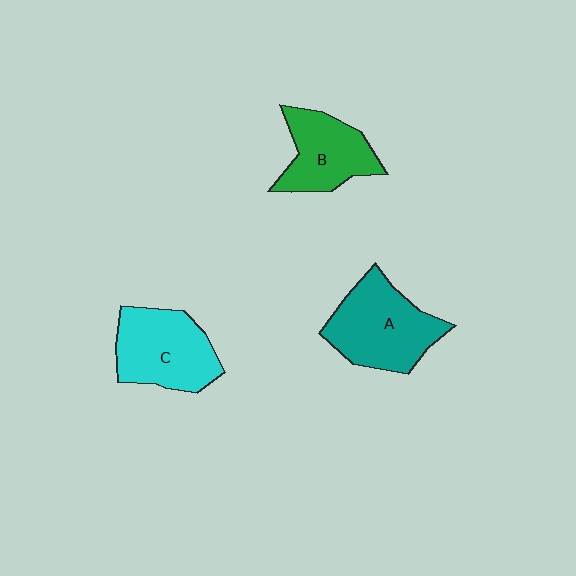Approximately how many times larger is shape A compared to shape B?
Approximately 1.3 times.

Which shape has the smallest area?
Shape B (green).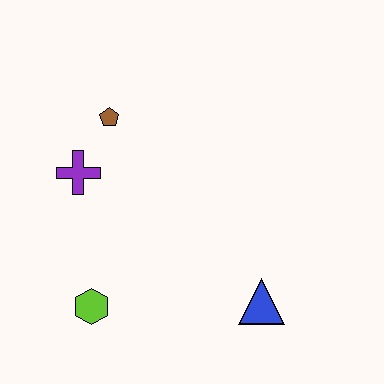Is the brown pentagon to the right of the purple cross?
Yes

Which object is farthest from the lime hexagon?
The brown pentagon is farthest from the lime hexagon.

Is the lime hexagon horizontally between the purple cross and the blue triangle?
Yes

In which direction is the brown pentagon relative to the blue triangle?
The brown pentagon is above the blue triangle.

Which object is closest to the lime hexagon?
The purple cross is closest to the lime hexagon.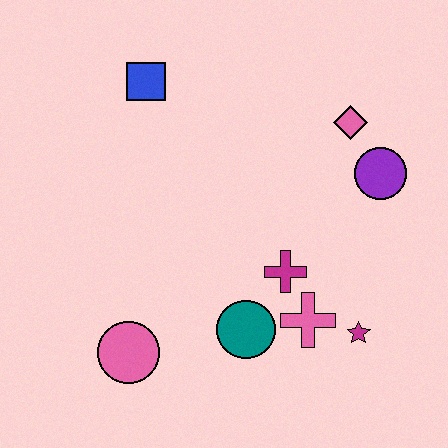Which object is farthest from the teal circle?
The blue square is farthest from the teal circle.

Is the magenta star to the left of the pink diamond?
No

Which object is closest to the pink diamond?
The purple circle is closest to the pink diamond.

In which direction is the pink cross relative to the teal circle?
The pink cross is to the right of the teal circle.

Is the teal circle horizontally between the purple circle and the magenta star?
No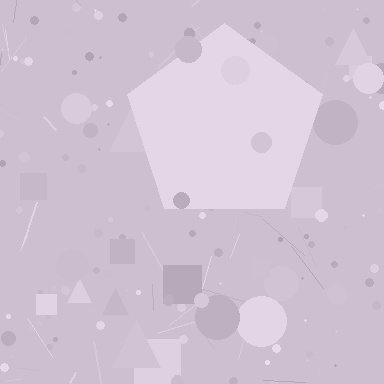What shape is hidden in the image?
A pentagon is hidden in the image.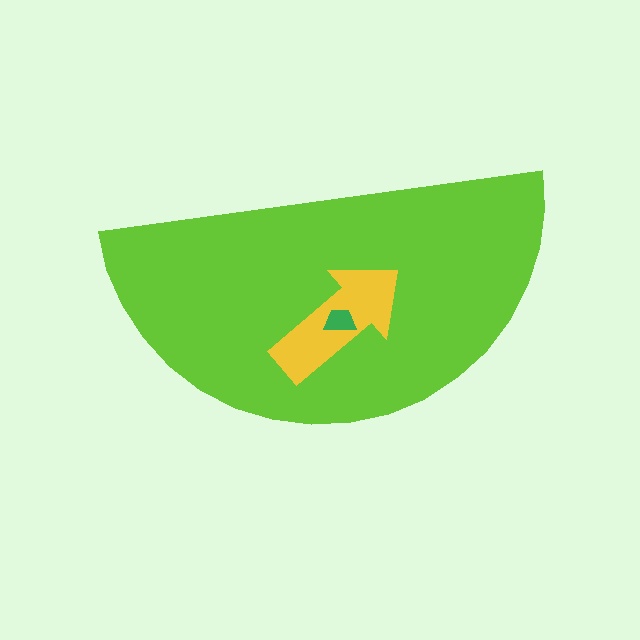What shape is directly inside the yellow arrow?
The green trapezoid.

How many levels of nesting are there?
3.